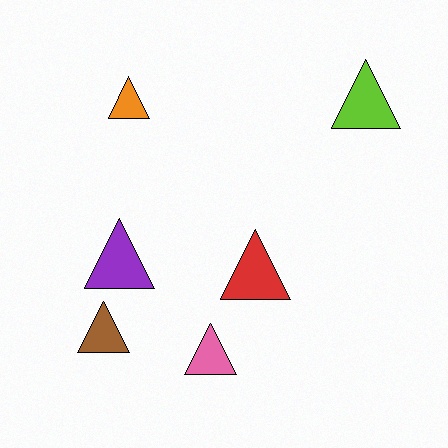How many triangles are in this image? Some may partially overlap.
There are 6 triangles.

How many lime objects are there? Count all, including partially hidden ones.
There is 1 lime object.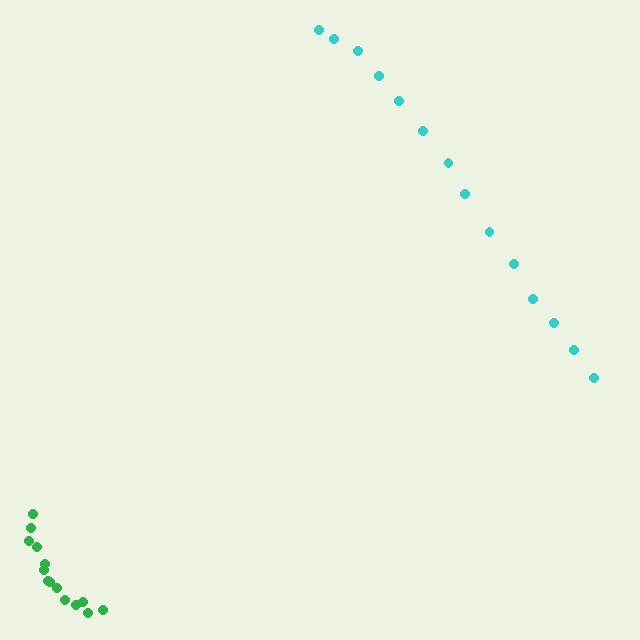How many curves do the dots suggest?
There are 2 distinct paths.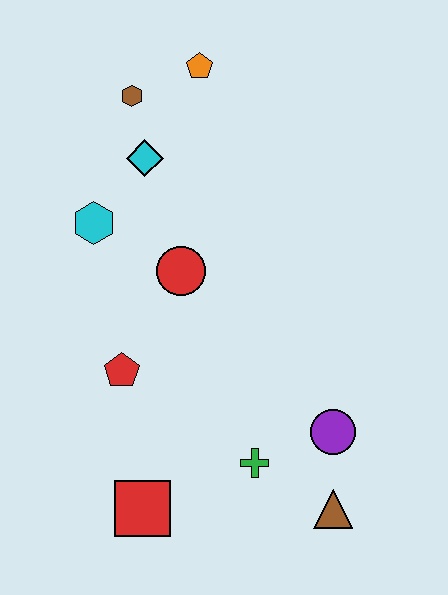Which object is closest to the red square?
The green cross is closest to the red square.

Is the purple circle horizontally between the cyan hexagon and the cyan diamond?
No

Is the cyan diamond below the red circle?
No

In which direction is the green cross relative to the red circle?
The green cross is below the red circle.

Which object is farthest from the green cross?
The orange pentagon is farthest from the green cross.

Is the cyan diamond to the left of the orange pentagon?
Yes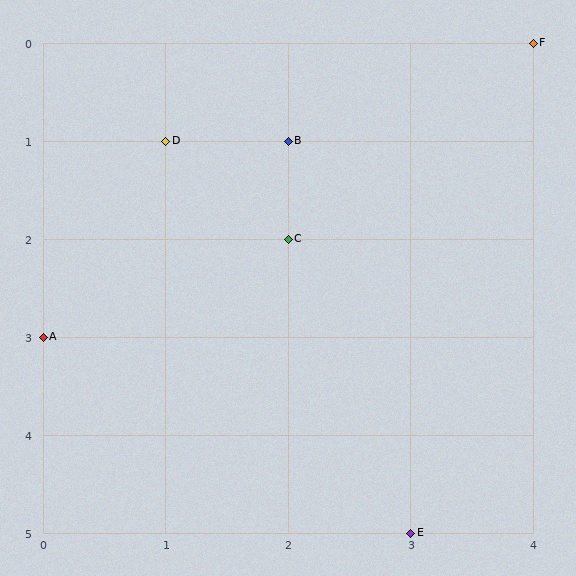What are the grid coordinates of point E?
Point E is at grid coordinates (3, 5).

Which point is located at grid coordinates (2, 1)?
Point B is at (2, 1).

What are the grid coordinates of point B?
Point B is at grid coordinates (2, 1).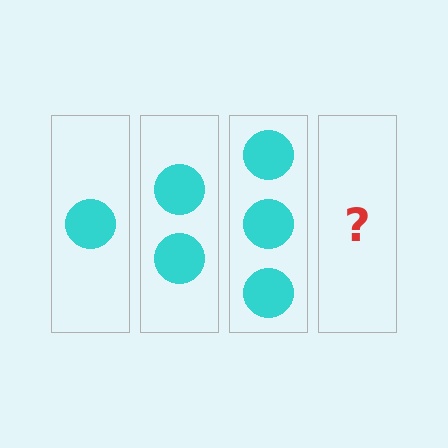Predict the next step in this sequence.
The next step is 4 circles.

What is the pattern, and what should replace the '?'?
The pattern is that each step adds one more circle. The '?' should be 4 circles.